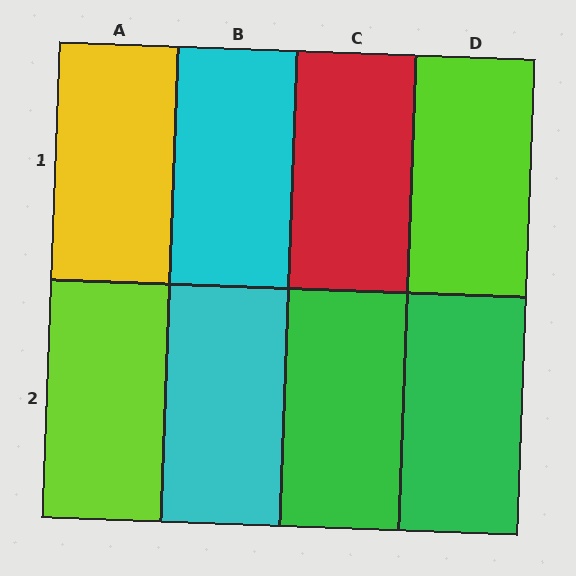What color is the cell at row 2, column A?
Lime.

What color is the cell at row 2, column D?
Green.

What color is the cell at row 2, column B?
Cyan.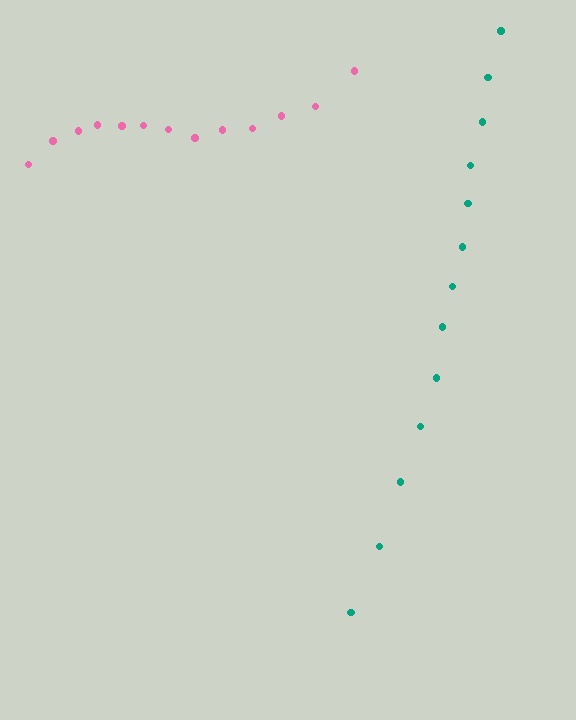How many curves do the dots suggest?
There are 2 distinct paths.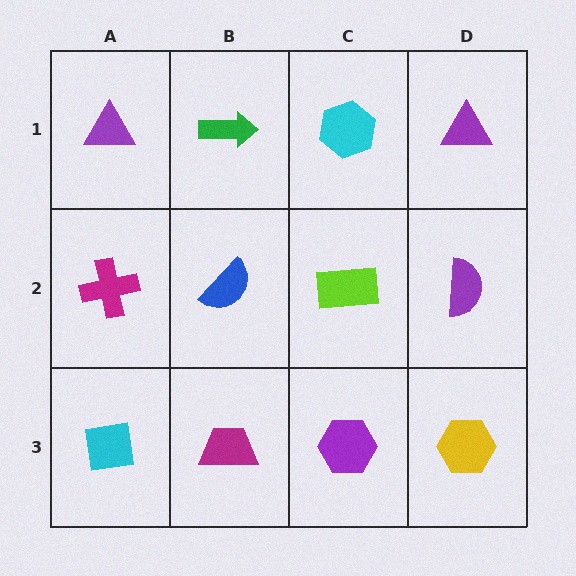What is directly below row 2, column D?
A yellow hexagon.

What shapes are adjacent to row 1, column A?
A magenta cross (row 2, column A), a green arrow (row 1, column B).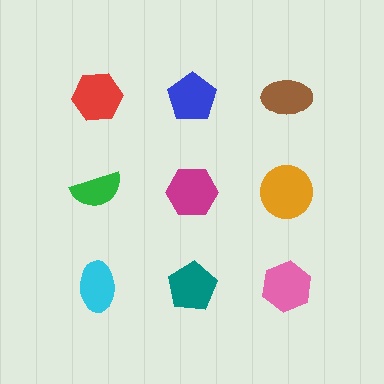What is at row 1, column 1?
A red hexagon.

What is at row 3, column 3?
A pink hexagon.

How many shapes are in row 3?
3 shapes.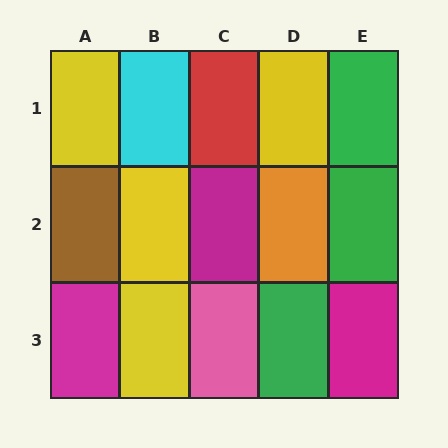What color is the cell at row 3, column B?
Yellow.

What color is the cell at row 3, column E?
Magenta.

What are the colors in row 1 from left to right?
Yellow, cyan, red, yellow, green.